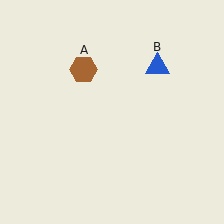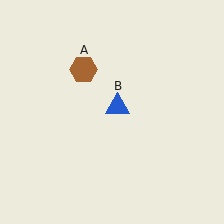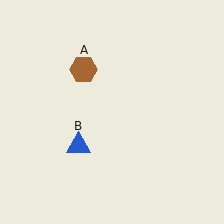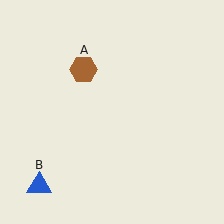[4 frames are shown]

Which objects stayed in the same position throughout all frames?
Brown hexagon (object A) remained stationary.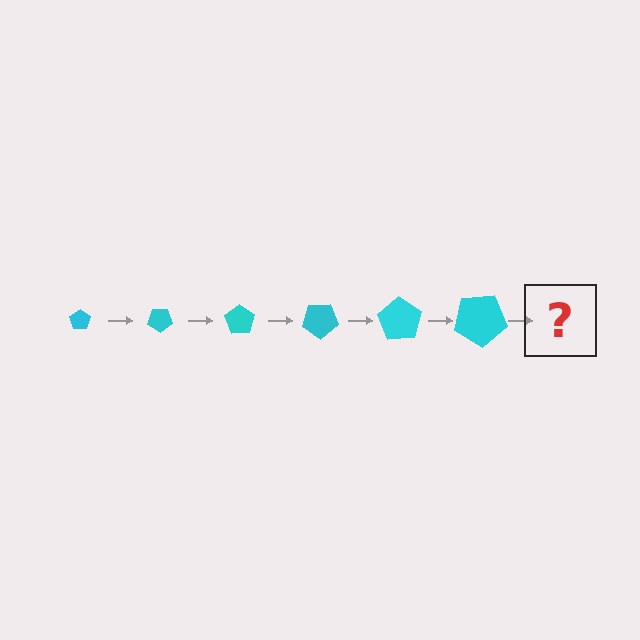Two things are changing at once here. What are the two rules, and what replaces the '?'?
The two rules are that the pentagon grows larger each step and it rotates 35 degrees each step. The '?' should be a pentagon, larger than the previous one and rotated 210 degrees from the start.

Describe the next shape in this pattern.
It should be a pentagon, larger than the previous one and rotated 210 degrees from the start.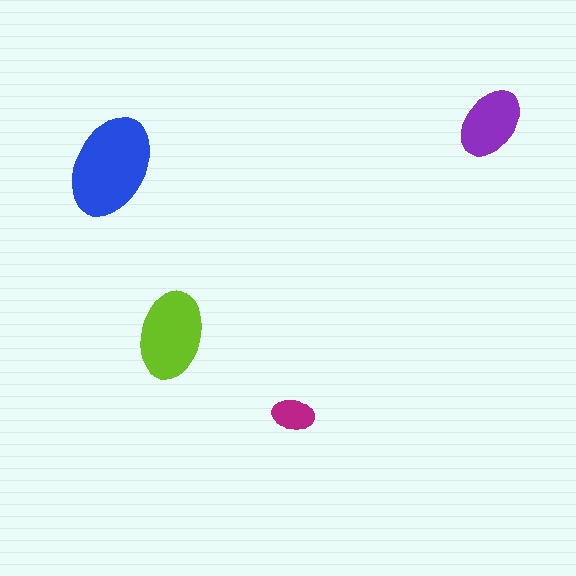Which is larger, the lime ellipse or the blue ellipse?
The blue one.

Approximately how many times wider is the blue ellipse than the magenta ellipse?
About 2.5 times wider.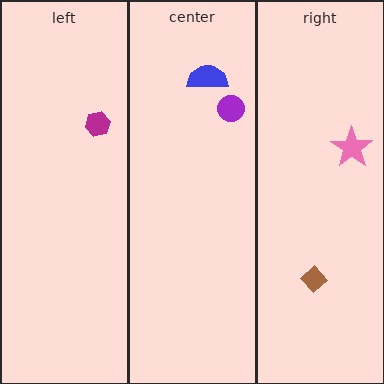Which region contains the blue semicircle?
The center region.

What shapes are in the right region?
The brown diamond, the pink star.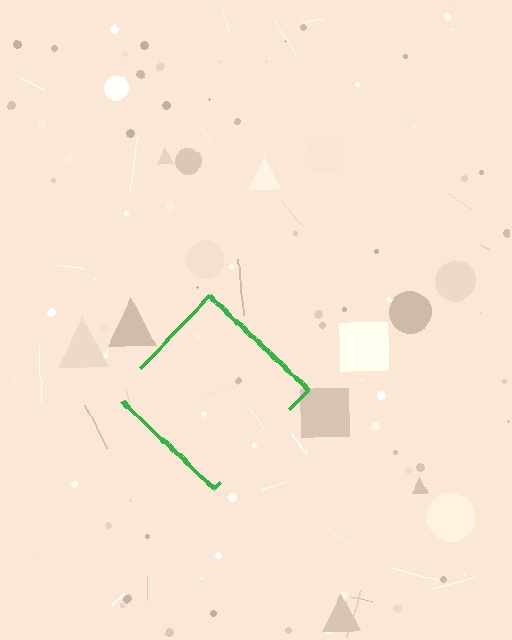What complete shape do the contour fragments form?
The contour fragments form a diamond.